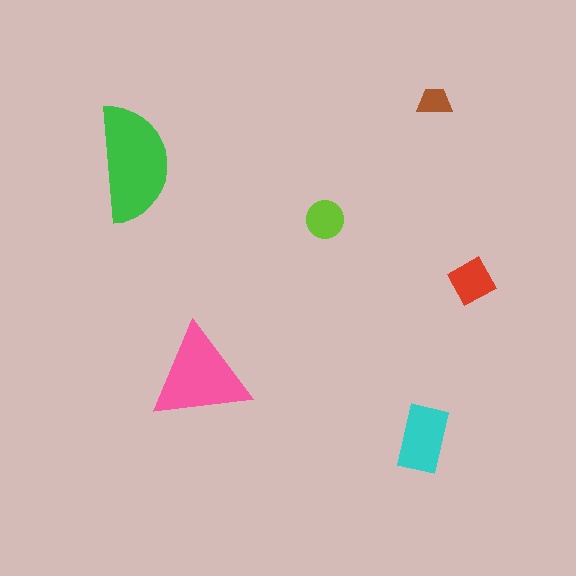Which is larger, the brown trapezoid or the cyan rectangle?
The cyan rectangle.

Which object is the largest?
The green semicircle.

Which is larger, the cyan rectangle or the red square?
The cyan rectangle.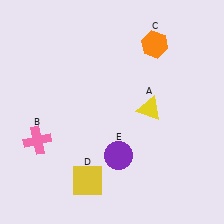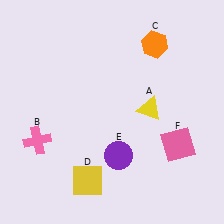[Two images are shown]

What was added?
A pink square (F) was added in Image 2.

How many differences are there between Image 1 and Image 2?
There is 1 difference between the two images.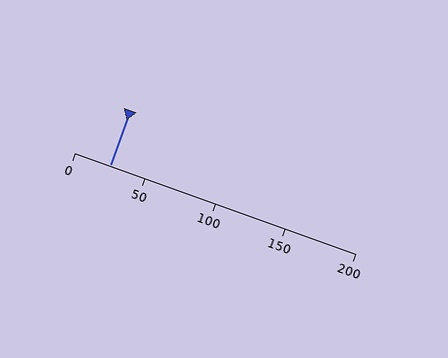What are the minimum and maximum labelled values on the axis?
The axis runs from 0 to 200.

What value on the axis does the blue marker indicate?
The marker indicates approximately 25.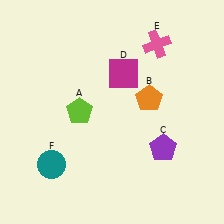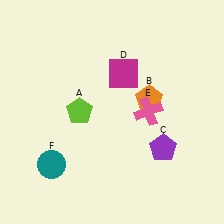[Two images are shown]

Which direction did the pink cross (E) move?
The pink cross (E) moved down.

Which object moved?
The pink cross (E) moved down.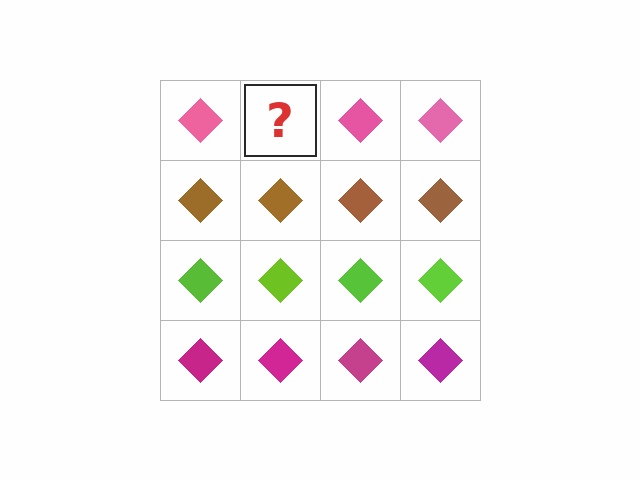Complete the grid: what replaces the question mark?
The question mark should be replaced with a pink diamond.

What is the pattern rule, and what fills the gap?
The rule is that each row has a consistent color. The gap should be filled with a pink diamond.